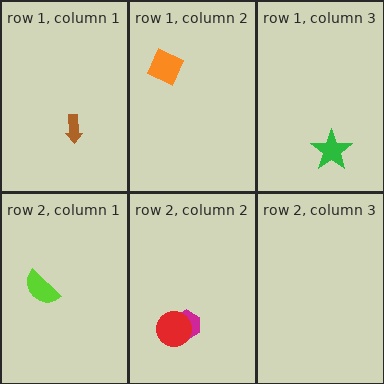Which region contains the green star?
The row 1, column 3 region.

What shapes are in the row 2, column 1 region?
The lime semicircle.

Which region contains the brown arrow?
The row 1, column 1 region.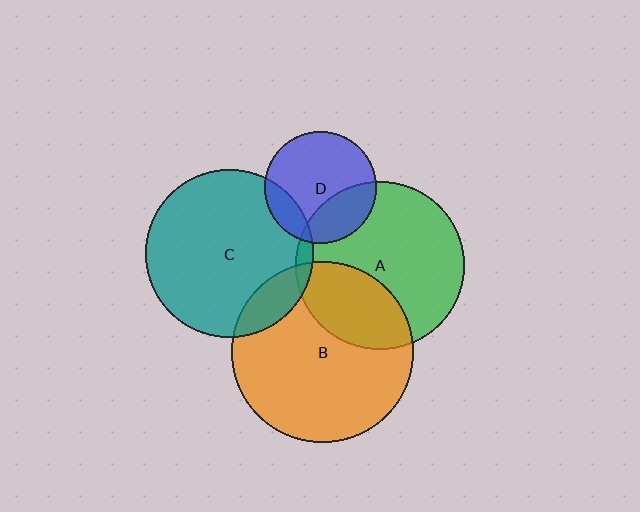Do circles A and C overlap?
Yes.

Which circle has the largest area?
Circle B (orange).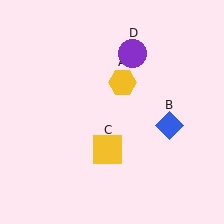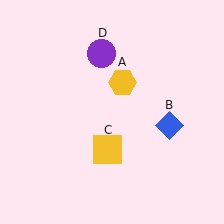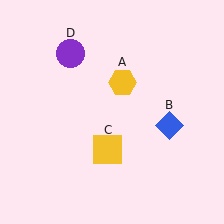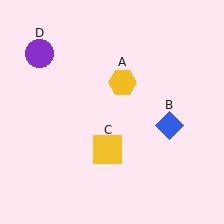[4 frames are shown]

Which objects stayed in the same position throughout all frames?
Yellow hexagon (object A) and blue diamond (object B) and yellow square (object C) remained stationary.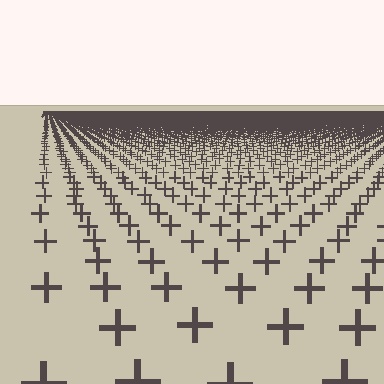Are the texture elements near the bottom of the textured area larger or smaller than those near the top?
Larger. Near the bottom, elements are closer to the viewer and appear at a bigger on-screen size.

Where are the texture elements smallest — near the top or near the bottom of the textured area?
Near the top.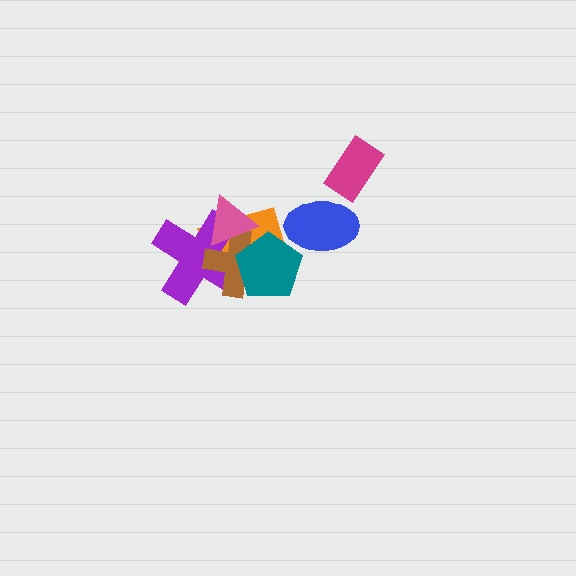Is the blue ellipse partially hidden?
No, no other shape covers it.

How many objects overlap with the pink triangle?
4 objects overlap with the pink triangle.